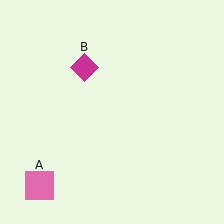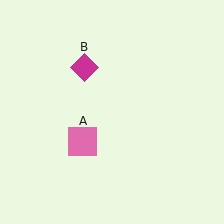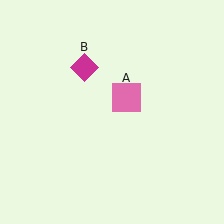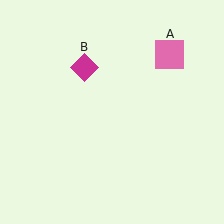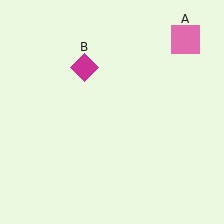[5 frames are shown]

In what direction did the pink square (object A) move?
The pink square (object A) moved up and to the right.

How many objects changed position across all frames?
1 object changed position: pink square (object A).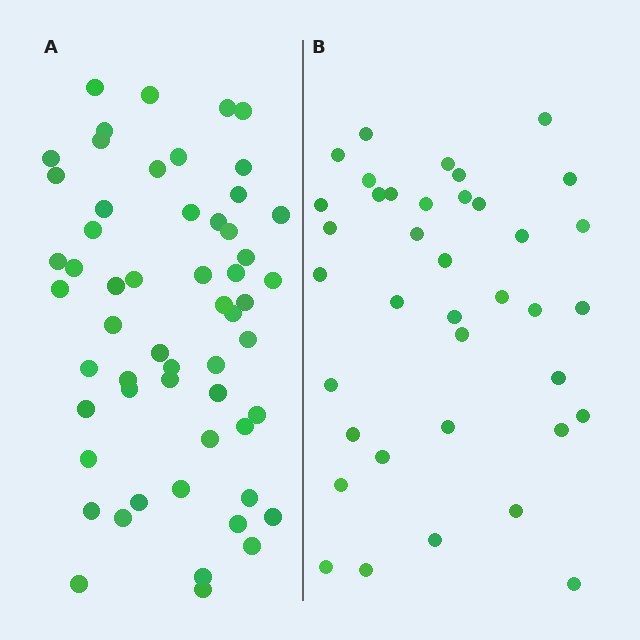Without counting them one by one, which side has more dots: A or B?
Region A (the left region) has more dots.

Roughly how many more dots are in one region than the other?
Region A has approximately 20 more dots than region B.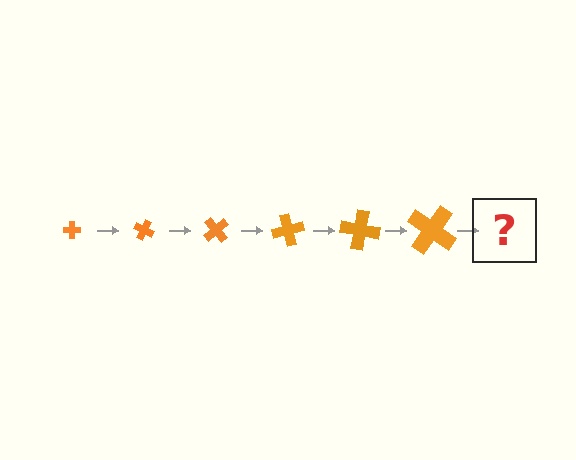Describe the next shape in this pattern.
It should be a cross, larger than the previous one and rotated 150 degrees from the start.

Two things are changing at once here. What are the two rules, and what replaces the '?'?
The two rules are that the cross grows larger each step and it rotates 25 degrees each step. The '?' should be a cross, larger than the previous one and rotated 150 degrees from the start.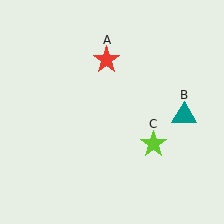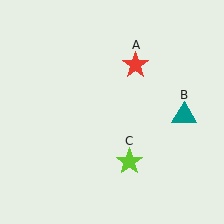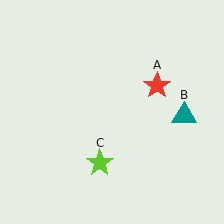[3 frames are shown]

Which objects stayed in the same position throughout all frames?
Teal triangle (object B) remained stationary.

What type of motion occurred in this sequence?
The red star (object A), lime star (object C) rotated clockwise around the center of the scene.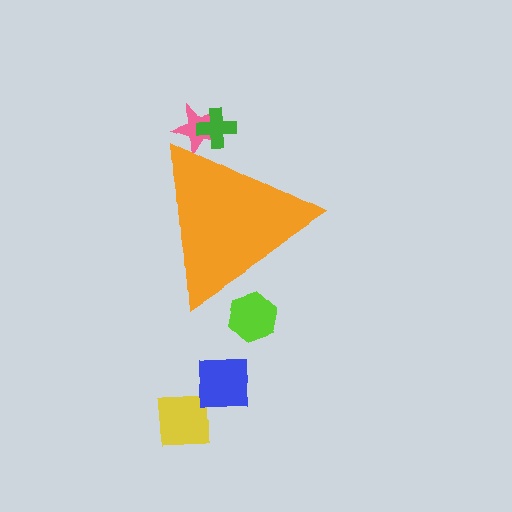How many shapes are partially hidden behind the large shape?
3 shapes are partially hidden.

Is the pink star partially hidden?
Yes, the pink star is partially hidden behind the orange triangle.